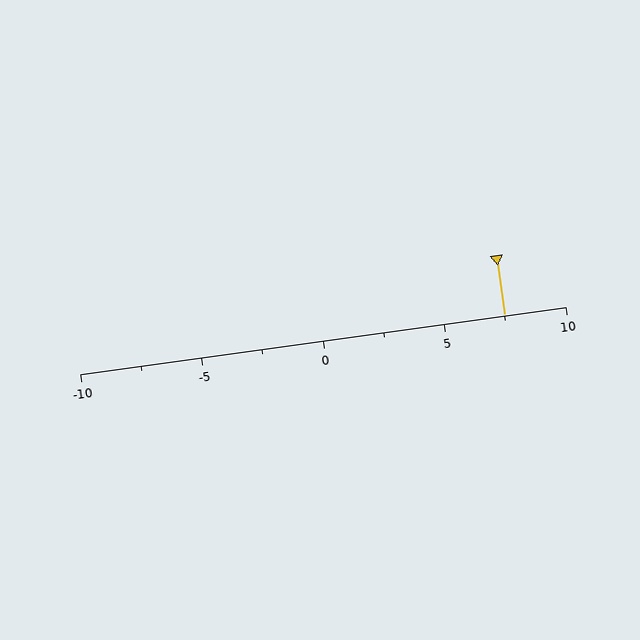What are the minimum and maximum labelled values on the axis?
The axis runs from -10 to 10.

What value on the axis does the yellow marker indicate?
The marker indicates approximately 7.5.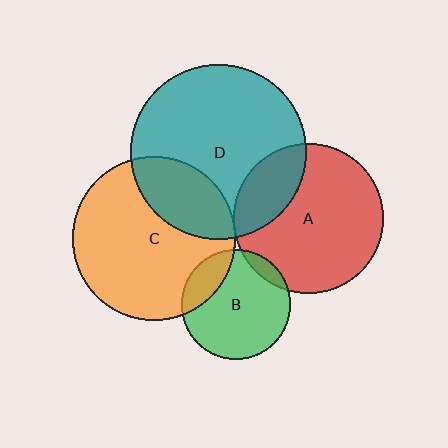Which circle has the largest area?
Circle D (teal).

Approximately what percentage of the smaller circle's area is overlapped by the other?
Approximately 25%.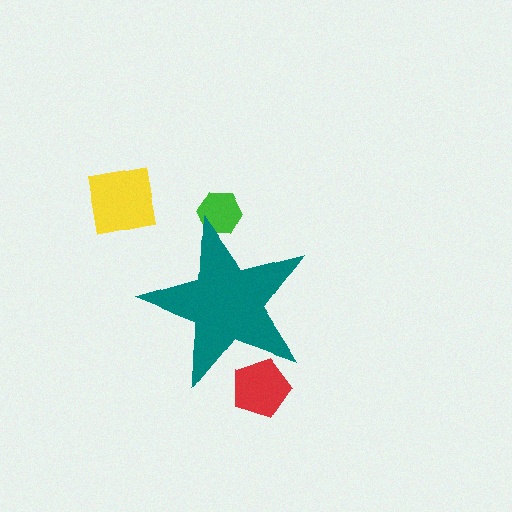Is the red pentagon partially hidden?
Yes, the red pentagon is partially hidden behind the teal star.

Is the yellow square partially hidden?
No, the yellow square is fully visible.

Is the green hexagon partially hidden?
Yes, the green hexagon is partially hidden behind the teal star.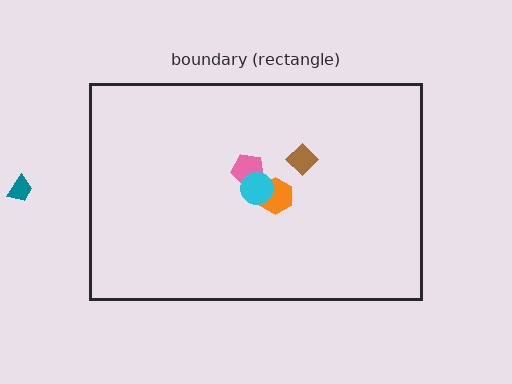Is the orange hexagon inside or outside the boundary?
Inside.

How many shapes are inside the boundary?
4 inside, 1 outside.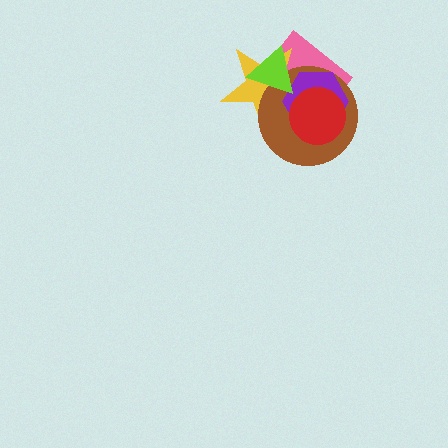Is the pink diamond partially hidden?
Yes, it is partially covered by another shape.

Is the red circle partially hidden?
No, no other shape covers it.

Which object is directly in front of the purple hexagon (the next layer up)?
The red circle is directly in front of the purple hexagon.